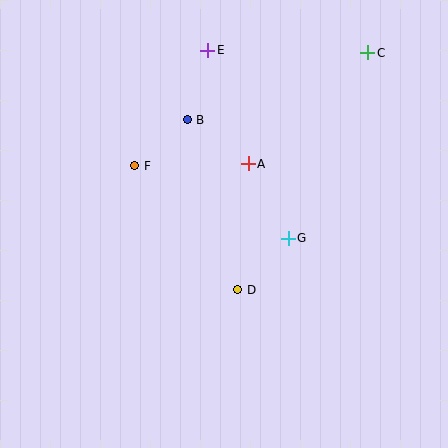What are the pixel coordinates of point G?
Point G is at (288, 238).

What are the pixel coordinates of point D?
Point D is at (238, 290).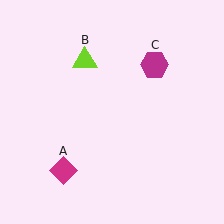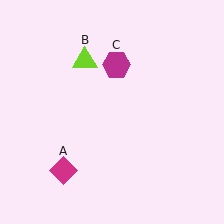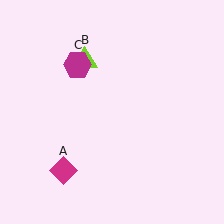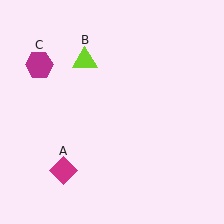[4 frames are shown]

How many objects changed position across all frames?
1 object changed position: magenta hexagon (object C).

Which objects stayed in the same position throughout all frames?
Magenta diamond (object A) and lime triangle (object B) remained stationary.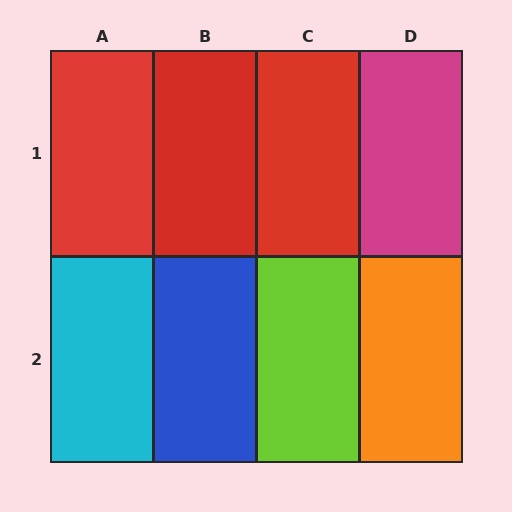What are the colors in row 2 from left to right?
Cyan, blue, lime, orange.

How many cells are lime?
1 cell is lime.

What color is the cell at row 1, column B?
Red.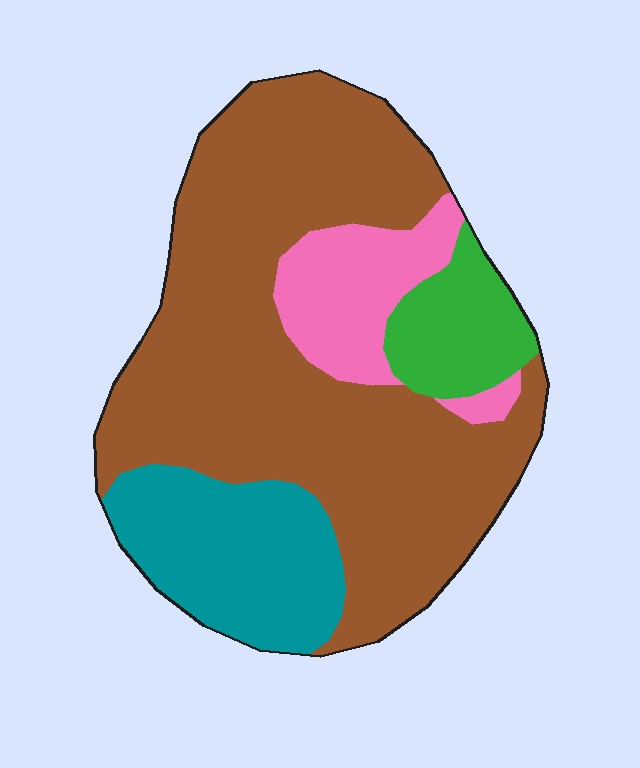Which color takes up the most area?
Brown, at roughly 60%.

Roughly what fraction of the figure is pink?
Pink takes up about one eighth (1/8) of the figure.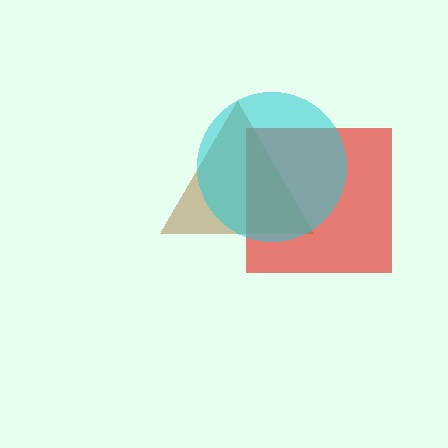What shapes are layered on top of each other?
The layered shapes are: a red square, a brown triangle, a cyan circle.